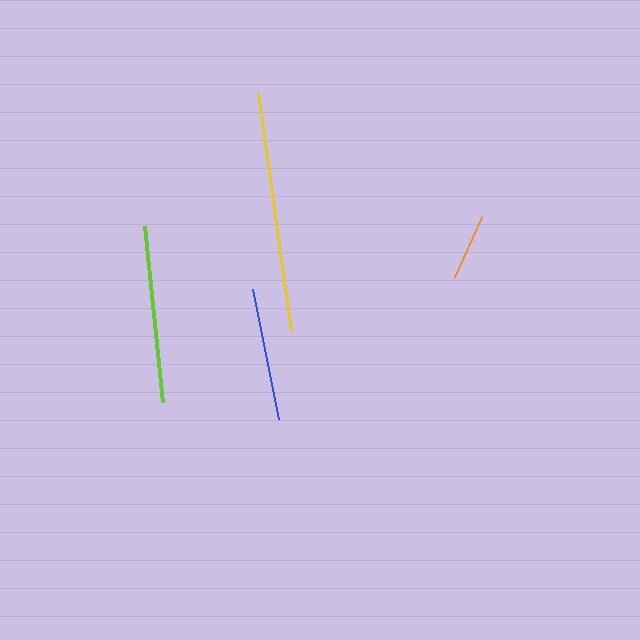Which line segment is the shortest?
The orange line is the shortest at approximately 66 pixels.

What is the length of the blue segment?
The blue segment is approximately 132 pixels long.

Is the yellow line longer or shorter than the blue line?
The yellow line is longer than the blue line.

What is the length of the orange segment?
The orange segment is approximately 66 pixels long.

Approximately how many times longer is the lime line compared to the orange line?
The lime line is approximately 2.7 times the length of the orange line.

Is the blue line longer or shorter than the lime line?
The lime line is longer than the blue line.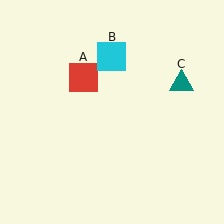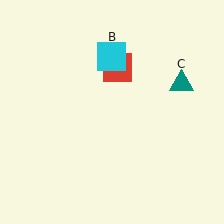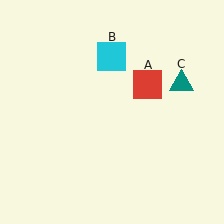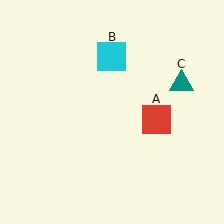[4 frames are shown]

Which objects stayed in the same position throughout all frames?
Cyan square (object B) and teal triangle (object C) remained stationary.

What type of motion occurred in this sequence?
The red square (object A) rotated clockwise around the center of the scene.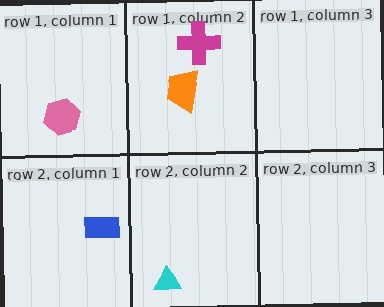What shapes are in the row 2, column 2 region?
The cyan triangle.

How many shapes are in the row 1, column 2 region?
2.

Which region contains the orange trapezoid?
The row 1, column 2 region.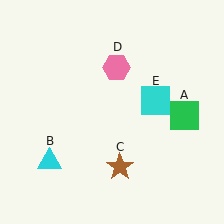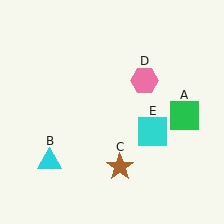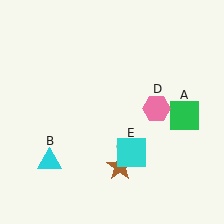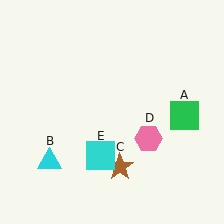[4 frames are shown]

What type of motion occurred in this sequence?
The pink hexagon (object D), cyan square (object E) rotated clockwise around the center of the scene.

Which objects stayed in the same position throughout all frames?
Green square (object A) and cyan triangle (object B) and brown star (object C) remained stationary.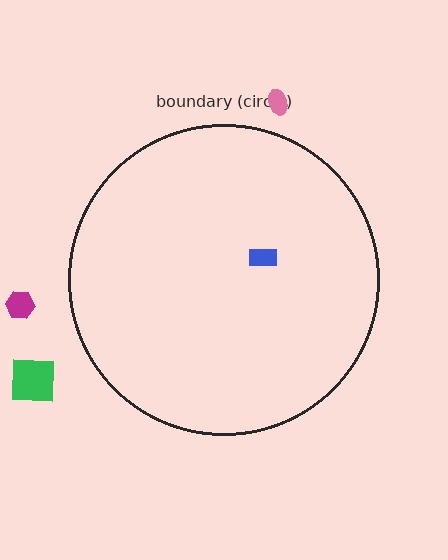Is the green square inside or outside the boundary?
Outside.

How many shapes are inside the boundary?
1 inside, 3 outside.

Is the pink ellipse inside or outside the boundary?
Outside.